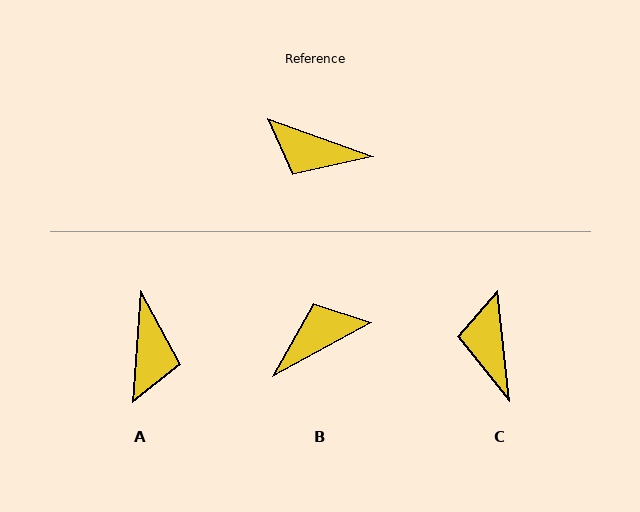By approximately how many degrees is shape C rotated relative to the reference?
Approximately 64 degrees clockwise.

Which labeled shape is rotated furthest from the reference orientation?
B, about 132 degrees away.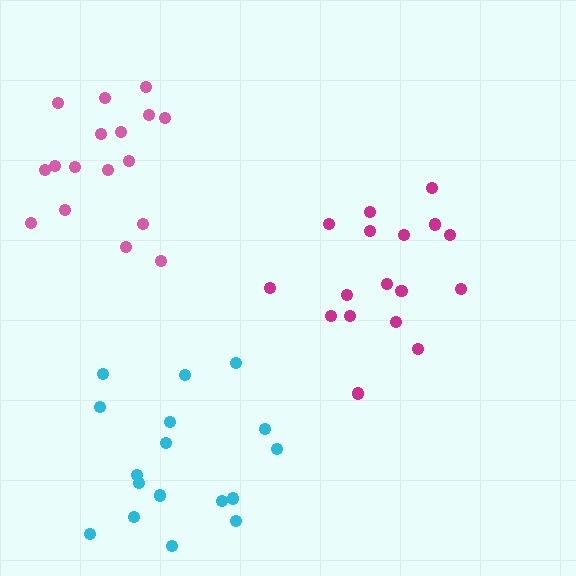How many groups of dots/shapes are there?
There are 3 groups.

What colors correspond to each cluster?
The clusters are colored: magenta, cyan, pink.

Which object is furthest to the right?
The magenta cluster is rightmost.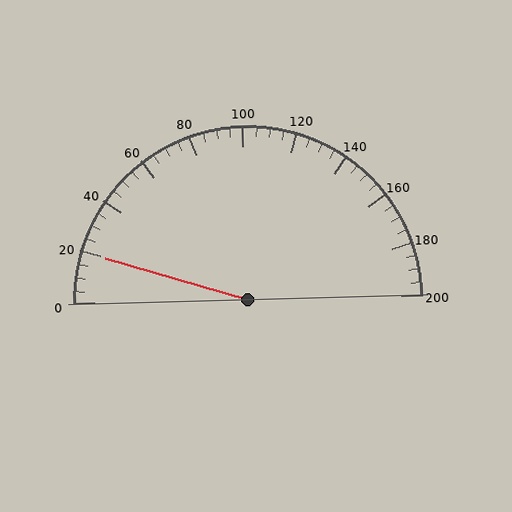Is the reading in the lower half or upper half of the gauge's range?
The reading is in the lower half of the range (0 to 200).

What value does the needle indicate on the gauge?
The needle indicates approximately 20.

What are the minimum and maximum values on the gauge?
The gauge ranges from 0 to 200.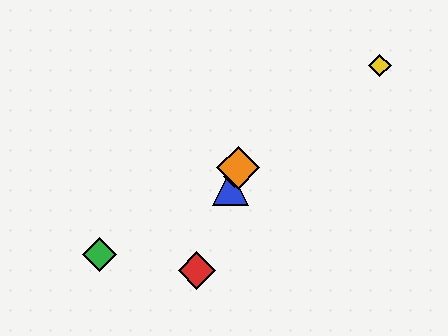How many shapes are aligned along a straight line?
4 shapes (the red diamond, the blue triangle, the purple diamond, the orange diamond) are aligned along a straight line.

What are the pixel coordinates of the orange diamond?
The orange diamond is at (238, 168).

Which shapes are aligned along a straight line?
The red diamond, the blue triangle, the purple diamond, the orange diamond are aligned along a straight line.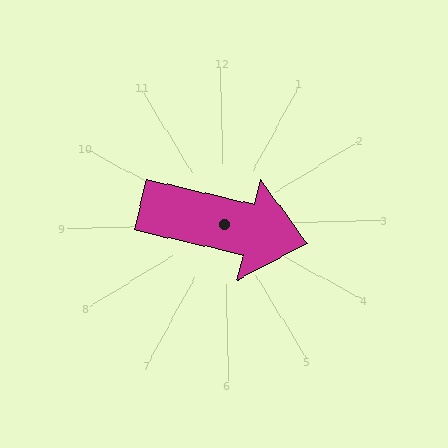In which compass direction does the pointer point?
East.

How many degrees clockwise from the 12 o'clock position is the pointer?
Approximately 105 degrees.